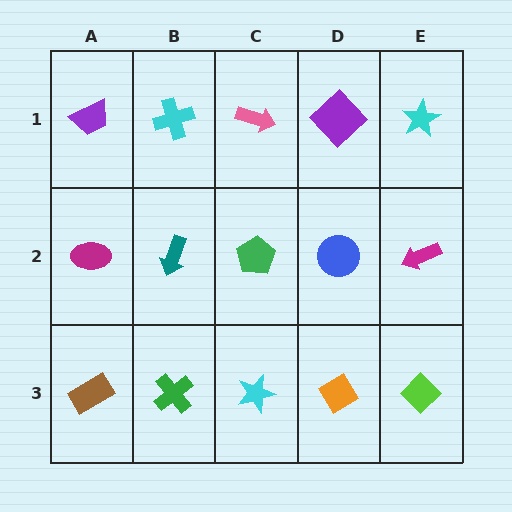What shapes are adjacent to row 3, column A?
A magenta ellipse (row 2, column A), a green cross (row 3, column B).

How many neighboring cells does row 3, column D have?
3.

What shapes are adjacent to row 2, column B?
A cyan cross (row 1, column B), a green cross (row 3, column B), a magenta ellipse (row 2, column A), a green pentagon (row 2, column C).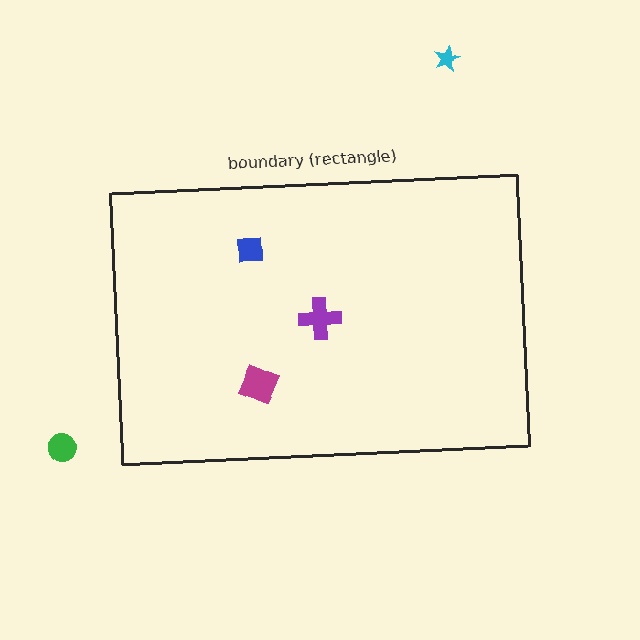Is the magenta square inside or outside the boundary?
Inside.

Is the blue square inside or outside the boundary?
Inside.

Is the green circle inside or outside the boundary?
Outside.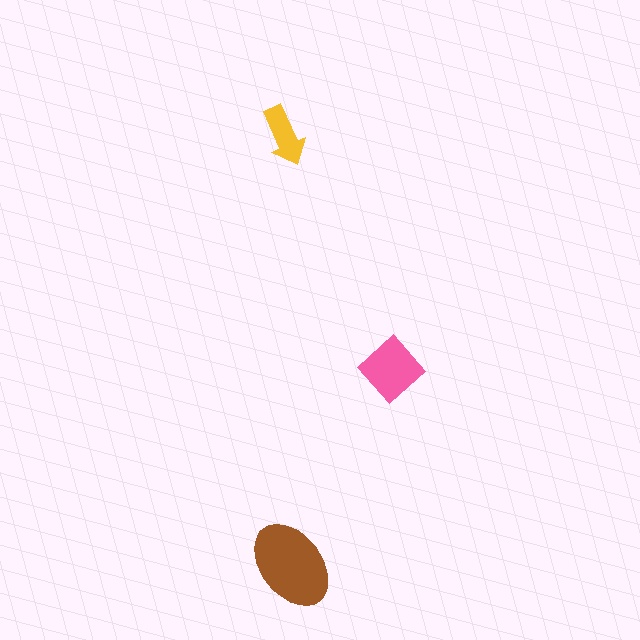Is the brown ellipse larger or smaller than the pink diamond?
Larger.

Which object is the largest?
The brown ellipse.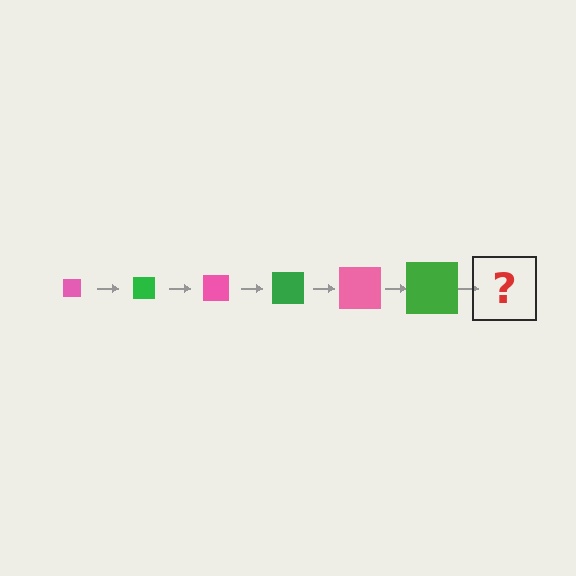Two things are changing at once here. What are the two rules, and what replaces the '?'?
The two rules are that the square grows larger each step and the color cycles through pink and green. The '?' should be a pink square, larger than the previous one.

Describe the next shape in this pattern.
It should be a pink square, larger than the previous one.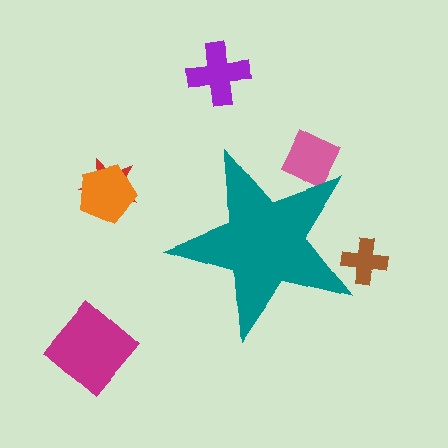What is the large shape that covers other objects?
A teal star.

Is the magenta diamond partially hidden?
No, the magenta diamond is fully visible.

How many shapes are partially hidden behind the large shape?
2 shapes are partially hidden.